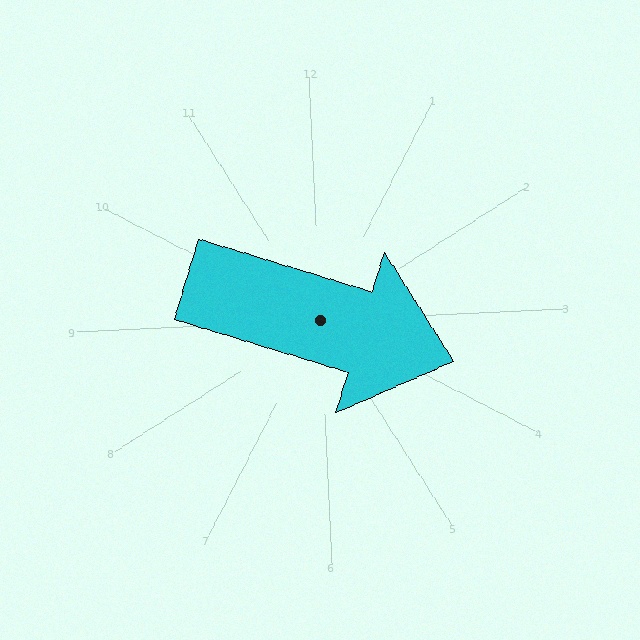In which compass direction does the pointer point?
East.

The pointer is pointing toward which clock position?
Roughly 4 o'clock.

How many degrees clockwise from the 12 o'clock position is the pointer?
Approximately 110 degrees.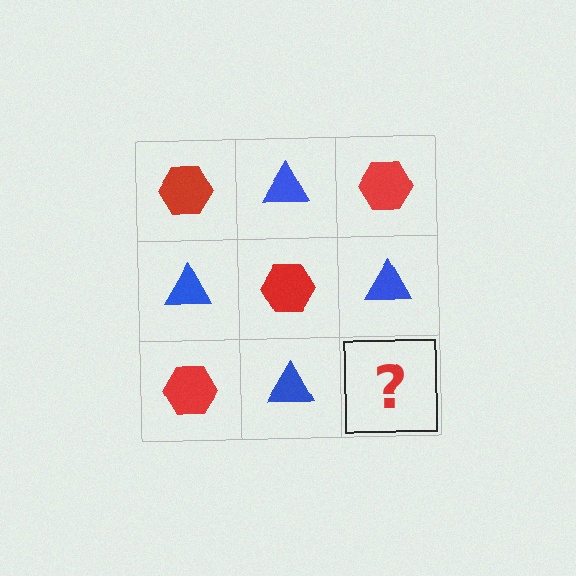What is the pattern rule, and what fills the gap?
The rule is that it alternates red hexagon and blue triangle in a checkerboard pattern. The gap should be filled with a red hexagon.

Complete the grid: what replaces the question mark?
The question mark should be replaced with a red hexagon.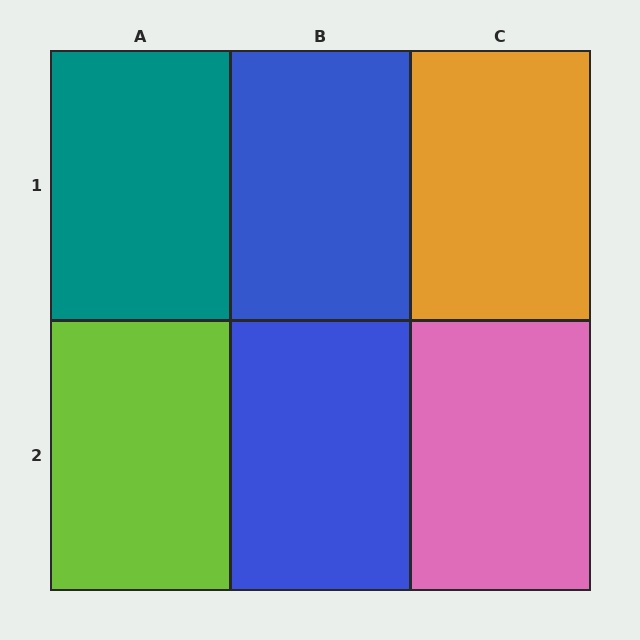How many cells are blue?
2 cells are blue.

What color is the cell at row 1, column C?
Orange.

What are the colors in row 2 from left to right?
Lime, blue, pink.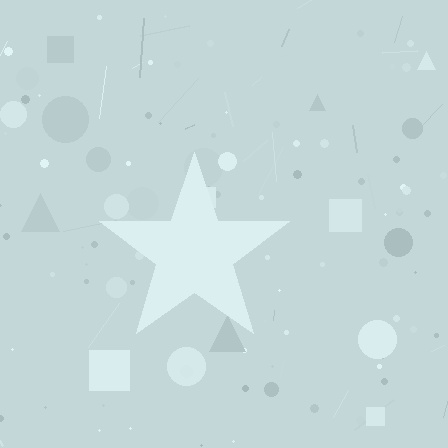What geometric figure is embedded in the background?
A star is embedded in the background.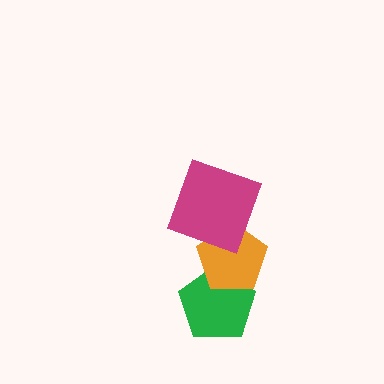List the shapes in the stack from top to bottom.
From top to bottom: the magenta square, the orange pentagon, the green pentagon.